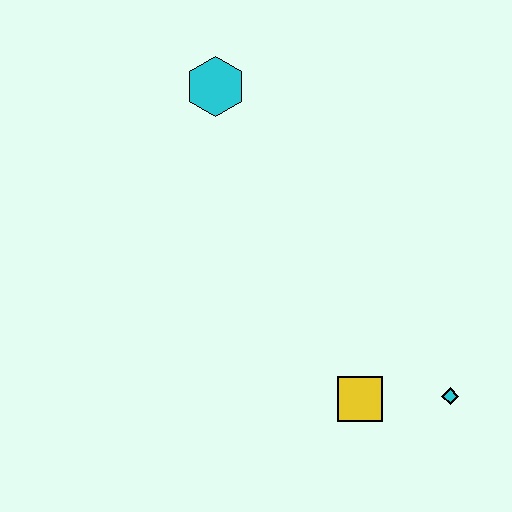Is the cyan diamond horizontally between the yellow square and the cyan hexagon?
No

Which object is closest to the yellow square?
The cyan diamond is closest to the yellow square.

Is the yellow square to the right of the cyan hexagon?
Yes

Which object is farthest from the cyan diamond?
The cyan hexagon is farthest from the cyan diamond.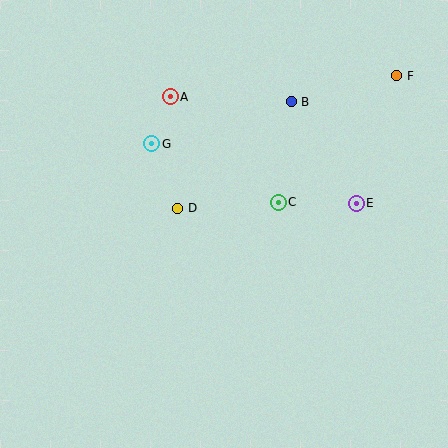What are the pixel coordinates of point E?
Point E is at (356, 203).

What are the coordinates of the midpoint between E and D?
The midpoint between E and D is at (267, 206).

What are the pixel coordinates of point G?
Point G is at (151, 144).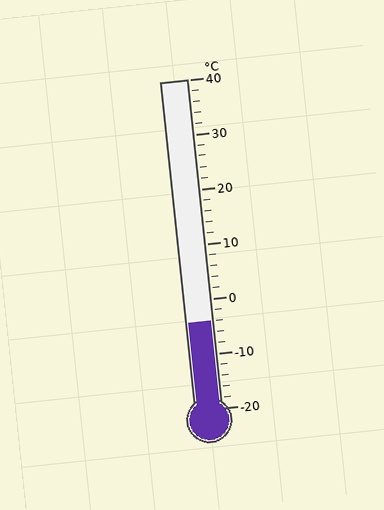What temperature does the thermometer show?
The thermometer shows approximately -4°C.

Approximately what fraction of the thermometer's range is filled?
The thermometer is filled to approximately 25% of its range.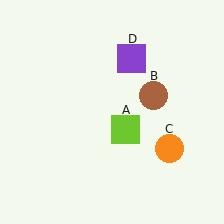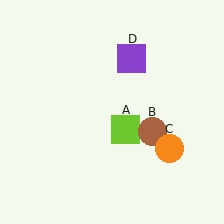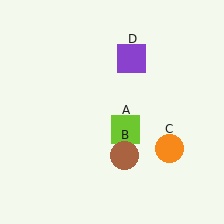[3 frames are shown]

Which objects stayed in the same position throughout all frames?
Lime square (object A) and orange circle (object C) and purple square (object D) remained stationary.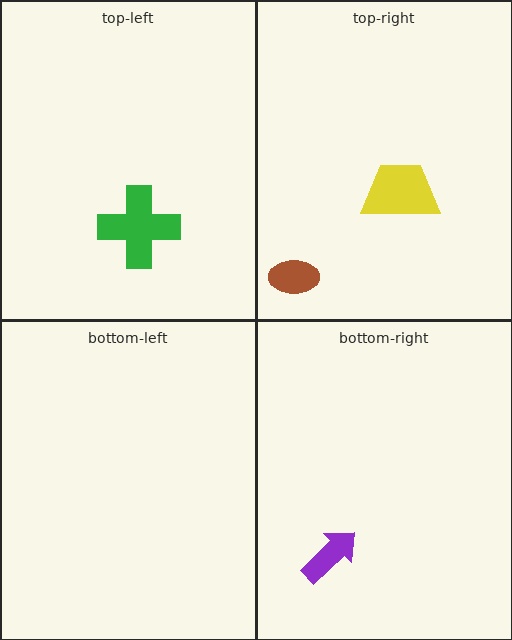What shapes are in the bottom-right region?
The purple arrow.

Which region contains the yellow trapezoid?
The top-right region.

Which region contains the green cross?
The top-left region.